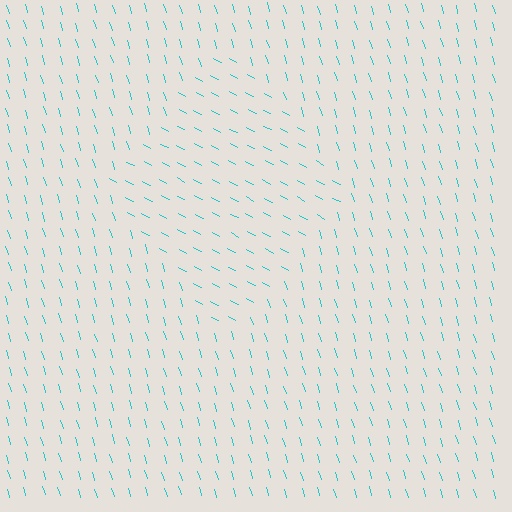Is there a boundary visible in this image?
Yes, there is a texture boundary formed by a change in line orientation.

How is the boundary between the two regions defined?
The boundary is defined purely by a change in line orientation (approximately 45 degrees difference). All lines are the same color and thickness.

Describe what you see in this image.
The image is filled with small cyan line segments. A diamond region in the image has lines oriented differently from the surrounding lines, creating a visible texture boundary.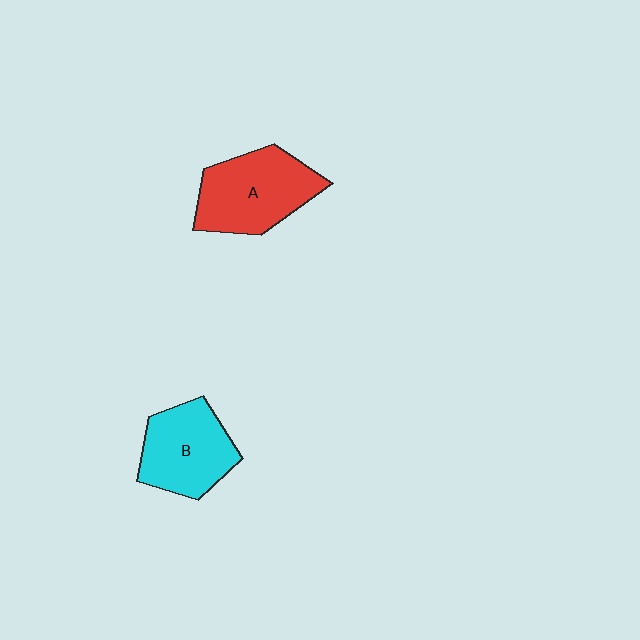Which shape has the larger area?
Shape A (red).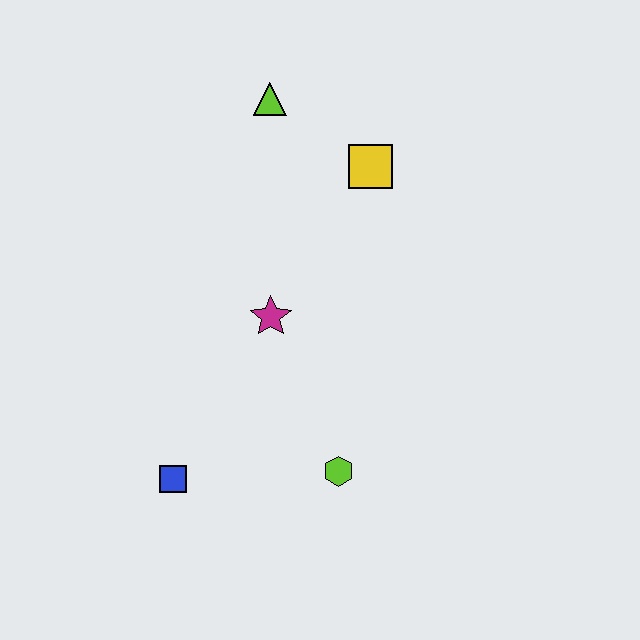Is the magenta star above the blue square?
Yes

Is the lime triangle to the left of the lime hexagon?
Yes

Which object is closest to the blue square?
The lime hexagon is closest to the blue square.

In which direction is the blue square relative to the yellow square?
The blue square is below the yellow square.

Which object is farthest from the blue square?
The lime triangle is farthest from the blue square.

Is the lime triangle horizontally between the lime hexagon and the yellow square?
No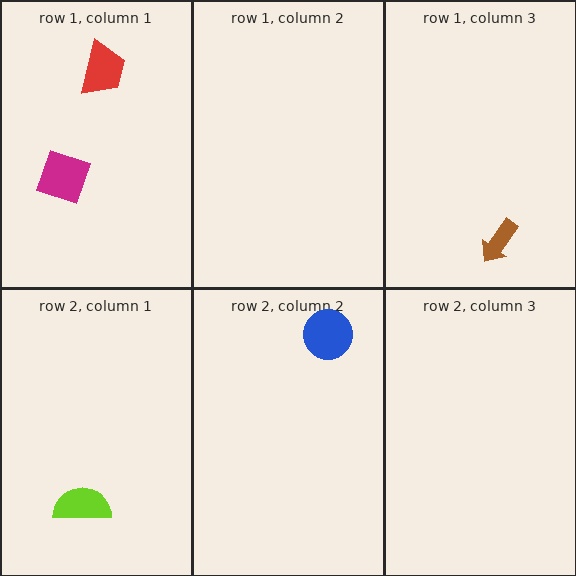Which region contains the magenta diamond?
The row 1, column 1 region.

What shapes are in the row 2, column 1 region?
The lime semicircle.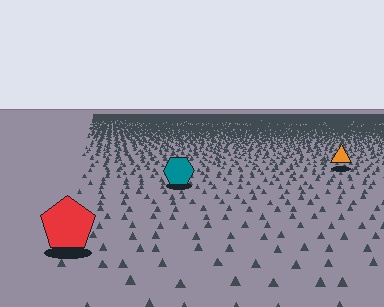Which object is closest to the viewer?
The red pentagon is closest. The texture marks near it are larger and more spread out.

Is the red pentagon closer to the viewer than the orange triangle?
Yes. The red pentagon is closer — you can tell from the texture gradient: the ground texture is coarser near it.